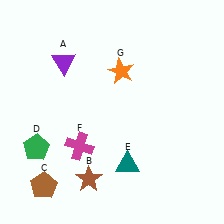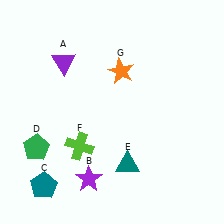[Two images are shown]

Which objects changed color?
B changed from brown to purple. C changed from brown to teal. F changed from magenta to lime.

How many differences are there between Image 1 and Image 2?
There are 3 differences between the two images.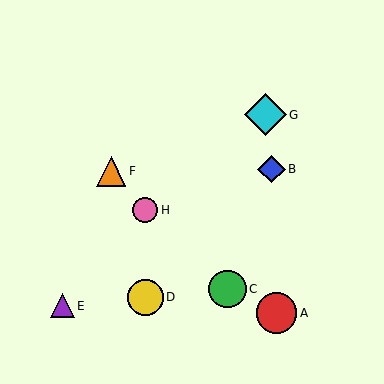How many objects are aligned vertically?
2 objects (D, H) are aligned vertically.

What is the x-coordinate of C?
Object C is at x≈228.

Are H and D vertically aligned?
Yes, both are at x≈145.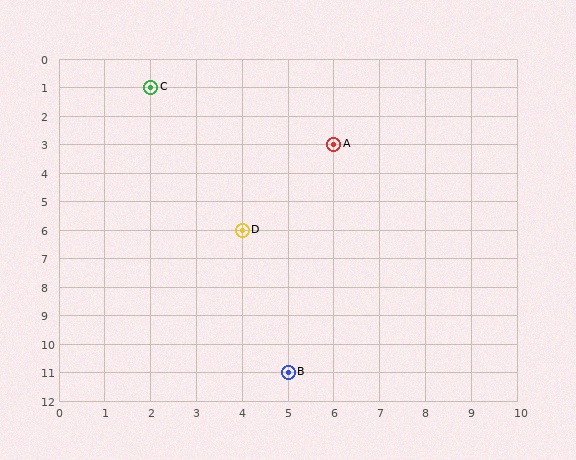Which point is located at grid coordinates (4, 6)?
Point D is at (4, 6).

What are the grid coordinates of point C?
Point C is at grid coordinates (2, 1).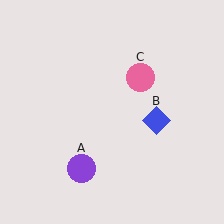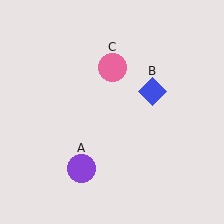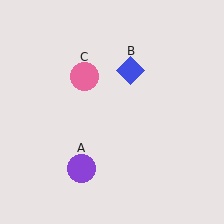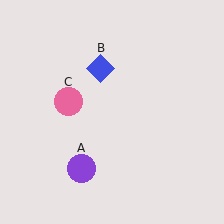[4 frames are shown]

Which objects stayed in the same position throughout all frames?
Purple circle (object A) remained stationary.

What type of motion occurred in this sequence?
The blue diamond (object B), pink circle (object C) rotated counterclockwise around the center of the scene.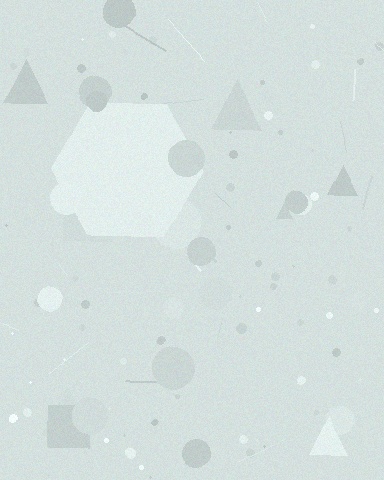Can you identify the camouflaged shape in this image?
The camouflaged shape is a hexagon.